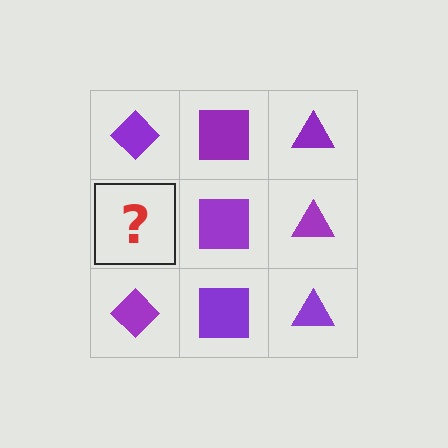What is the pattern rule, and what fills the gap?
The rule is that each column has a consistent shape. The gap should be filled with a purple diamond.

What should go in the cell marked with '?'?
The missing cell should contain a purple diamond.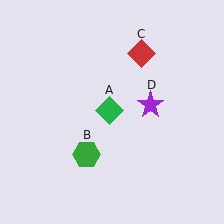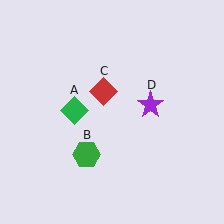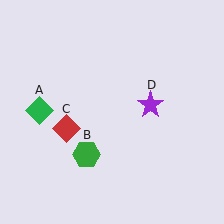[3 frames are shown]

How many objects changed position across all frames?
2 objects changed position: green diamond (object A), red diamond (object C).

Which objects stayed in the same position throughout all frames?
Green hexagon (object B) and purple star (object D) remained stationary.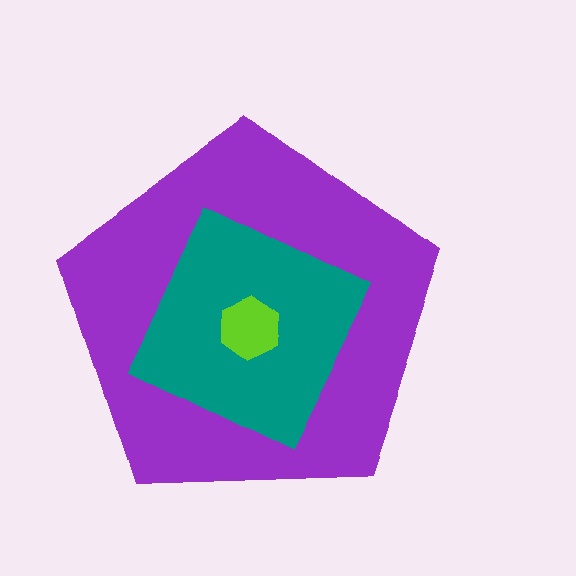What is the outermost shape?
The purple pentagon.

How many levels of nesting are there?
3.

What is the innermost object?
The lime hexagon.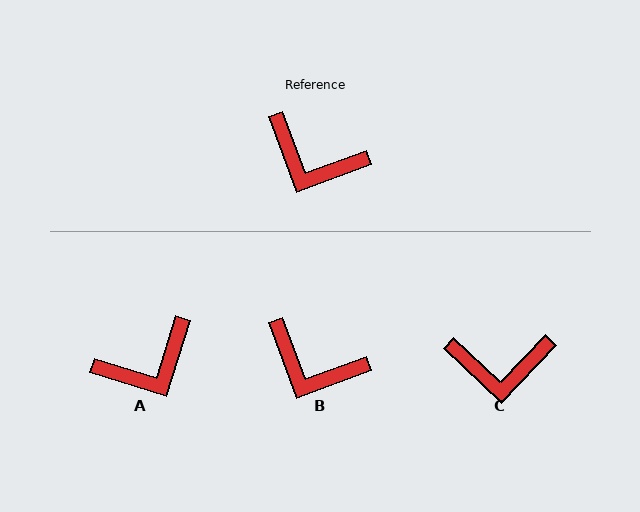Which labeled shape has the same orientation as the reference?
B.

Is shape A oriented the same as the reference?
No, it is off by about 52 degrees.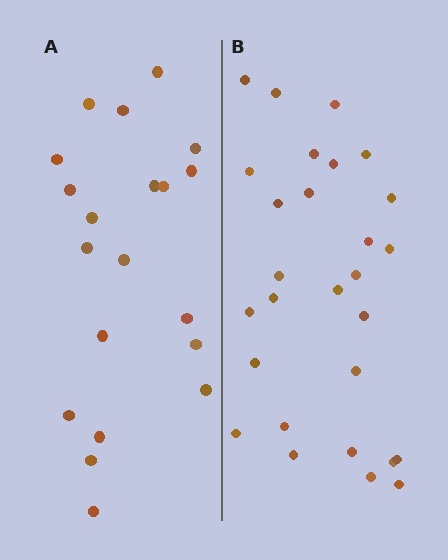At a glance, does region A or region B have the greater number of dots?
Region B (the right region) has more dots.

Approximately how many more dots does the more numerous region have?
Region B has roughly 8 or so more dots than region A.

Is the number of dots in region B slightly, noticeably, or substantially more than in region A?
Region B has noticeably more, but not dramatically so. The ratio is roughly 1.4 to 1.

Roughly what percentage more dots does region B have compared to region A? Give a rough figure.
About 40% more.